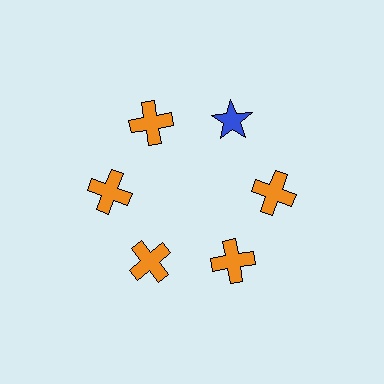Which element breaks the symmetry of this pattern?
The blue star at roughly the 1 o'clock position breaks the symmetry. All other shapes are orange crosses.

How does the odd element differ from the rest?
It differs in both color (blue instead of orange) and shape (star instead of cross).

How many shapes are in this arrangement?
There are 6 shapes arranged in a ring pattern.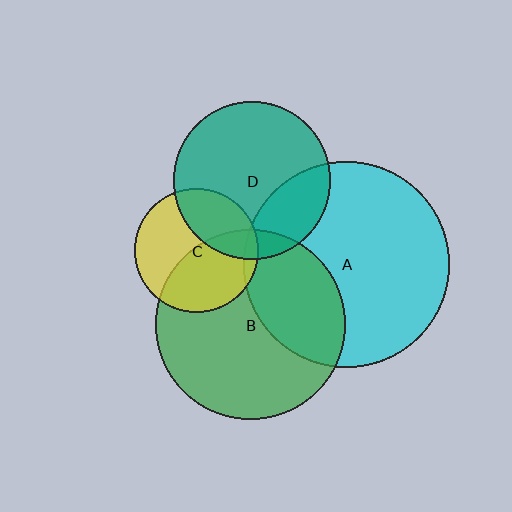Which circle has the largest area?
Circle A (cyan).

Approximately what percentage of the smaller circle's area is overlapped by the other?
Approximately 10%.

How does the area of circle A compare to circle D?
Approximately 1.7 times.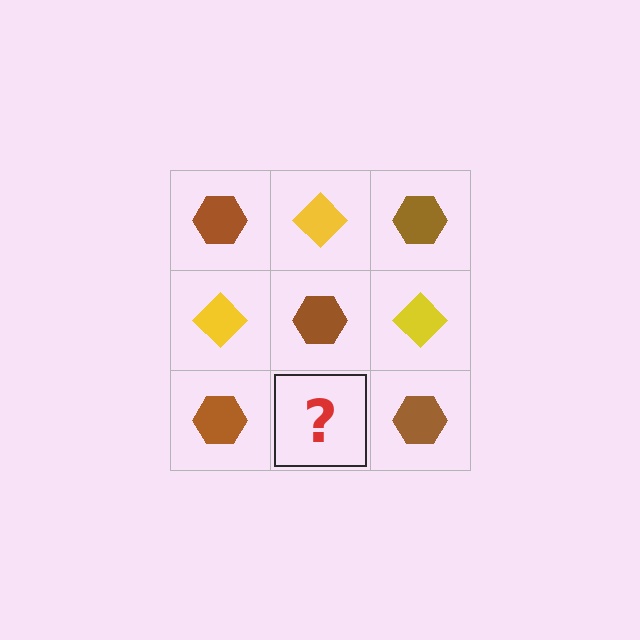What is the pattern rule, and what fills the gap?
The rule is that it alternates brown hexagon and yellow diamond in a checkerboard pattern. The gap should be filled with a yellow diamond.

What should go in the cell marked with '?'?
The missing cell should contain a yellow diamond.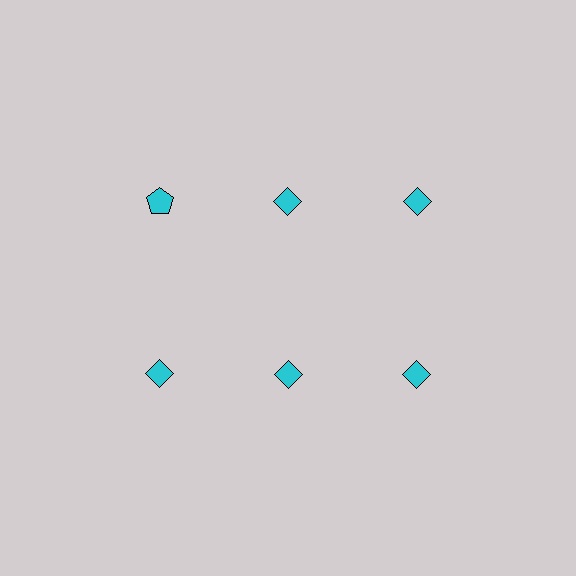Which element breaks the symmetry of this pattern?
The cyan pentagon in the top row, leftmost column breaks the symmetry. All other shapes are cyan diamonds.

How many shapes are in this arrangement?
There are 6 shapes arranged in a grid pattern.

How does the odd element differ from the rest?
It has a different shape: pentagon instead of diamond.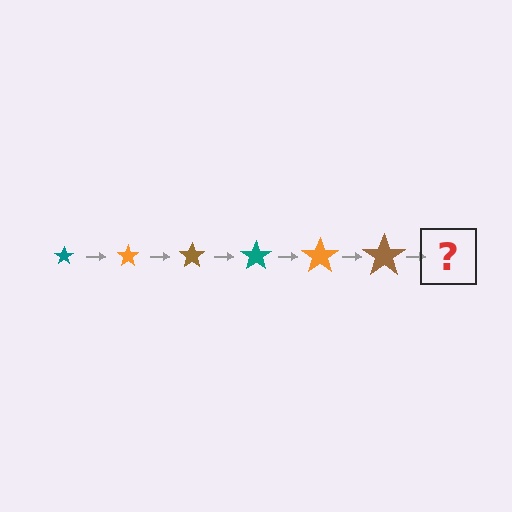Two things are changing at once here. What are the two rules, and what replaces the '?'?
The two rules are that the star grows larger each step and the color cycles through teal, orange, and brown. The '?' should be a teal star, larger than the previous one.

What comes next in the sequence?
The next element should be a teal star, larger than the previous one.